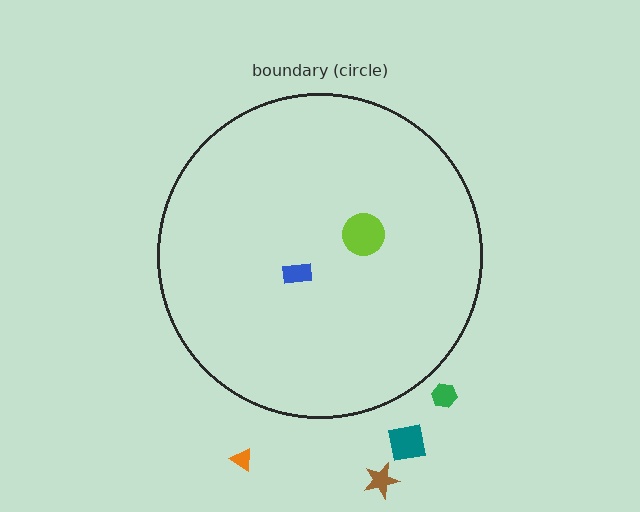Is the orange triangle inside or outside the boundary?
Outside.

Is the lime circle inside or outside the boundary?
Inside.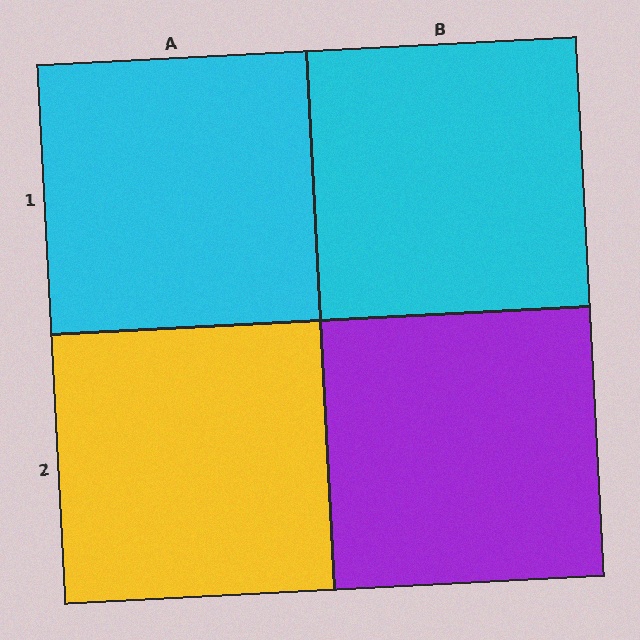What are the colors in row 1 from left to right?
Cyan, cyan.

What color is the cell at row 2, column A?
Yellow.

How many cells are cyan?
2 cells are cyan.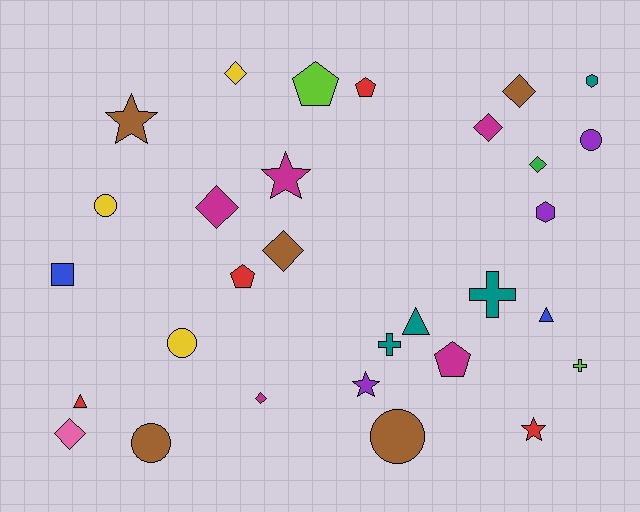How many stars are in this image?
There are 4 stars.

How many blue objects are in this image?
There are 2 blue objects.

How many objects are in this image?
There are 30 objects.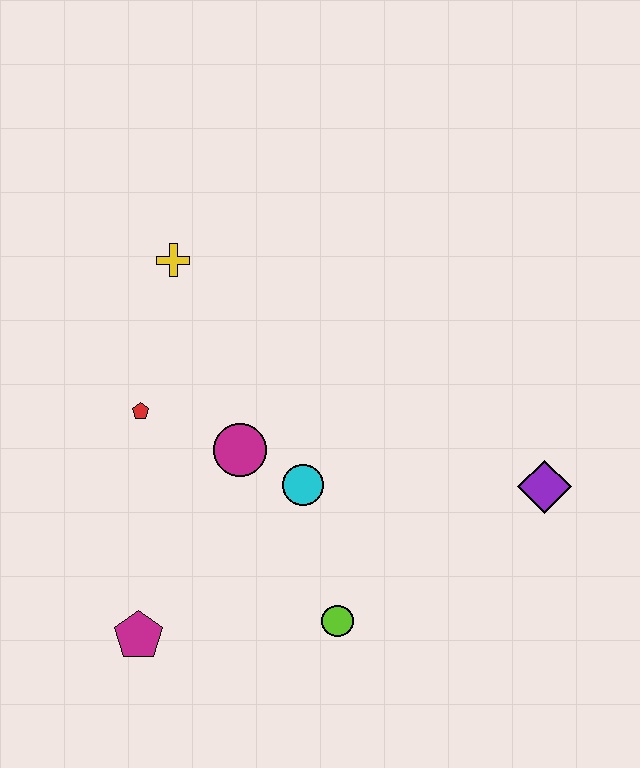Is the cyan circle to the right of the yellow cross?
Yes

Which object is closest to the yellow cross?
The red pentagon is closest to the yellow cross.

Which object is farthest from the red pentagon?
The purple diamond is farthest from the red pentagon.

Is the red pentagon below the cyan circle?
No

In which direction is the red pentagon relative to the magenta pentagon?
The red pentagon is above the magenta pentagon.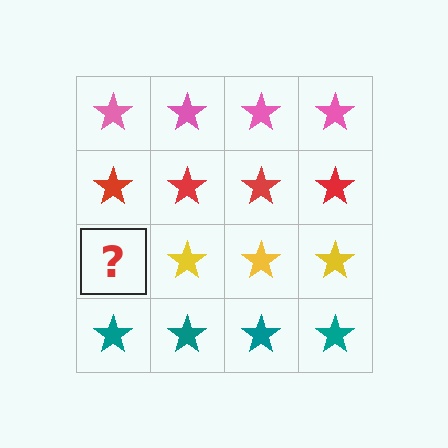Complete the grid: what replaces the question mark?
The question mark should be replaced with a yellow star.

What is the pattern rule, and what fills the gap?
The rule is that each row has a consistent color. The gap should be filled with a yellow star.